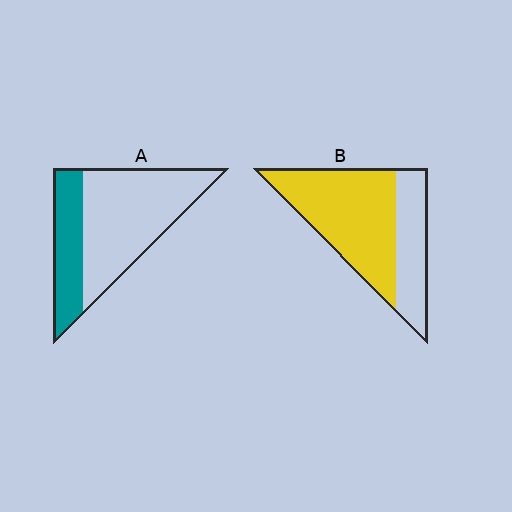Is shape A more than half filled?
No.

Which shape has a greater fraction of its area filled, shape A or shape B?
Shape B.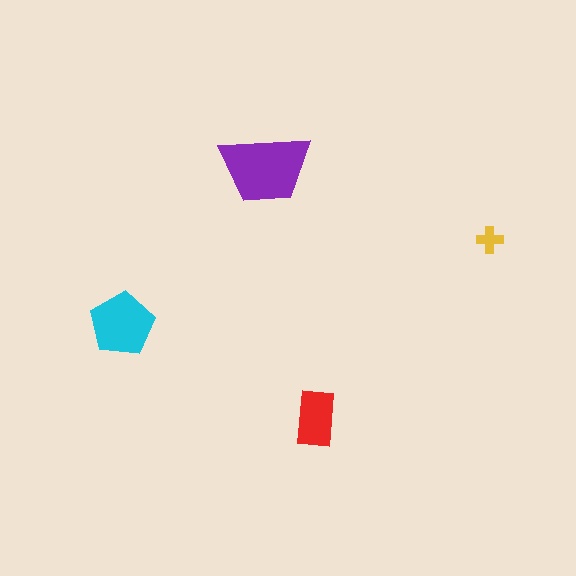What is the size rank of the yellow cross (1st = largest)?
4th.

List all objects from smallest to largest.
The yellow cross, the red rectangle, the cyan pentagon, the purple trapezoid.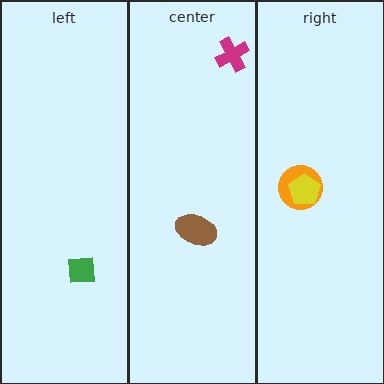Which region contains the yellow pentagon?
The right region.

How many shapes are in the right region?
2.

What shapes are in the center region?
The brown ellipse, the magenta cross.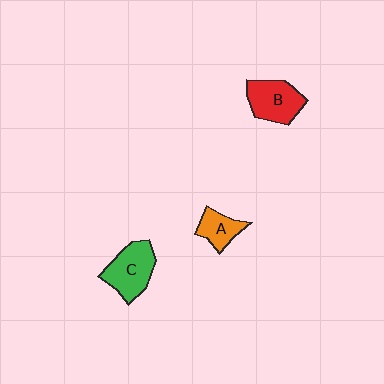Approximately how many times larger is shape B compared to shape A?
Approximately 1.5 times.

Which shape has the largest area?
Shape C (green).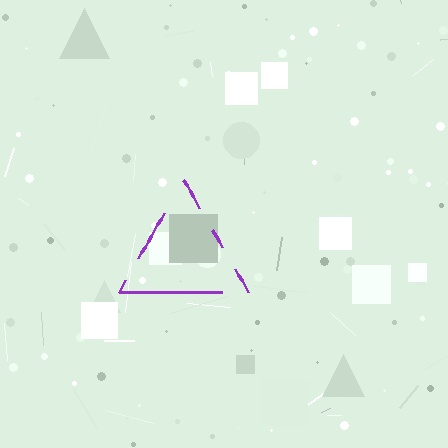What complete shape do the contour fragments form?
The contour fragments form a triangle.